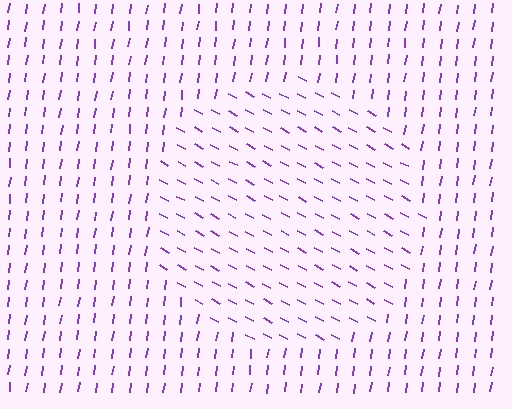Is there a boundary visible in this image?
Yes, there is a texture boundary formed by a change in line orientation.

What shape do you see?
I see a circle.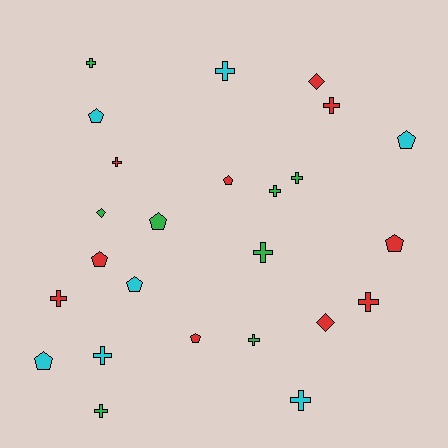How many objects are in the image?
There are 25 objects.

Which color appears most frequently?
Red, with 10 objects.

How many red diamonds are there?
There are 2 red diamonds.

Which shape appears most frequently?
Cross, with 13 objects.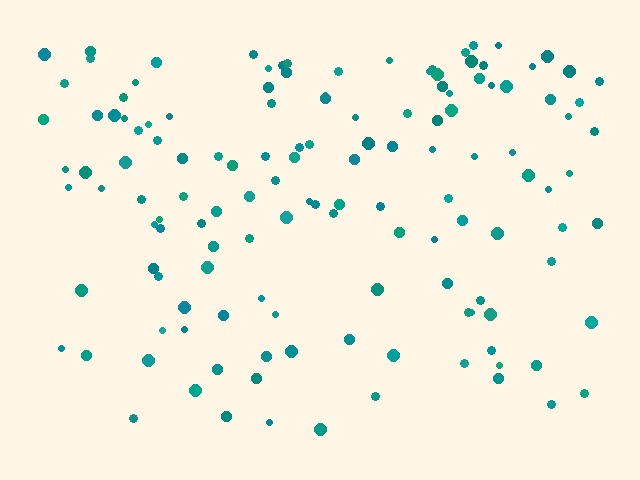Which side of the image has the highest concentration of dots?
The top.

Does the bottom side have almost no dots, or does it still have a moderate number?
Still a moderate number, just noticeably fewer than the top.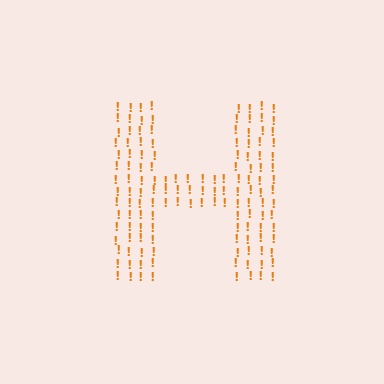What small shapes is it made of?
It is made of small exclamation marks.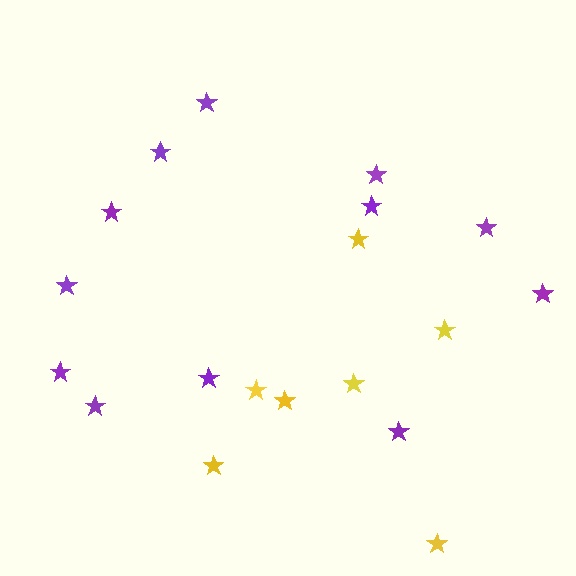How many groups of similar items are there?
There are 2 groups: one group of purple stars (12) and one group of yellow stars (7).